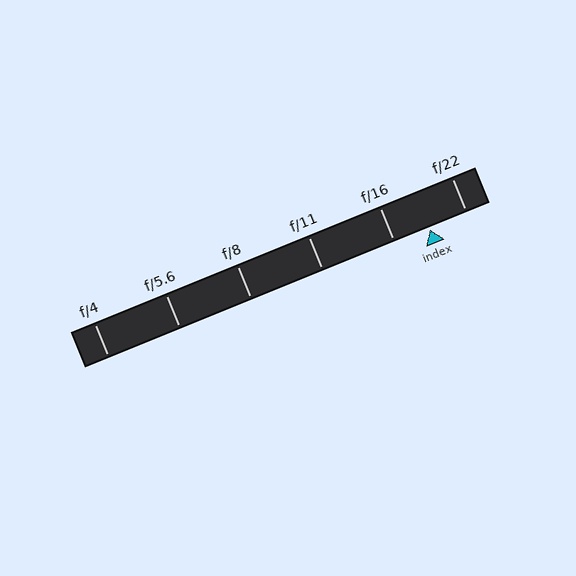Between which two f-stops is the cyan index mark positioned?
The index mark is between f/16 and f/22.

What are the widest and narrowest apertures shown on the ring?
The widest aperture shown is f/4 and the narrowest is f/22.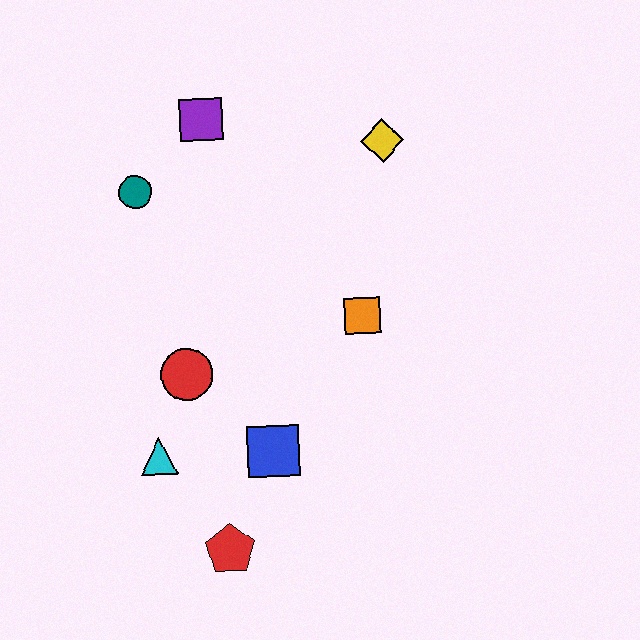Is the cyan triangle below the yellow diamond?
Yes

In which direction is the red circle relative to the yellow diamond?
The red circle is below the yellow diamond.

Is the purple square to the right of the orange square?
No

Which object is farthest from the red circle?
The yellow diamond is farthest from the red circle.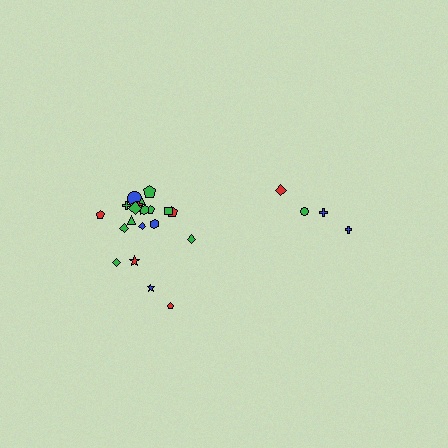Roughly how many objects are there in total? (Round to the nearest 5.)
Roughly 25 objects in total.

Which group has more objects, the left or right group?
The left group.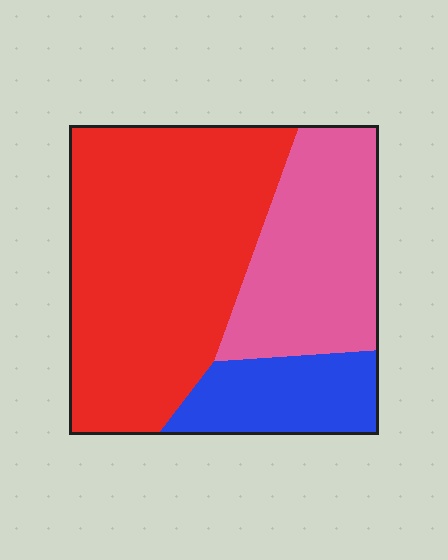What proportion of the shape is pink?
Pink takes up between a quarter and a half of the shape.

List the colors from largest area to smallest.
From largest to smallest: red, pink, blue.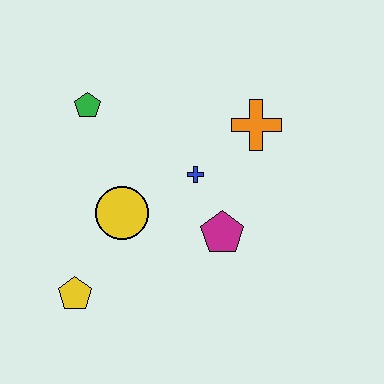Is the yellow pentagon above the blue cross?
No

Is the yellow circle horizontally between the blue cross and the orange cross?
No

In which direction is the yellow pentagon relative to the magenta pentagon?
The yellow pentagon is to the left of the magenta pentagon.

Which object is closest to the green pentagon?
The yellow circle is closest to the green pentagon.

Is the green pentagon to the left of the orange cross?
Yes